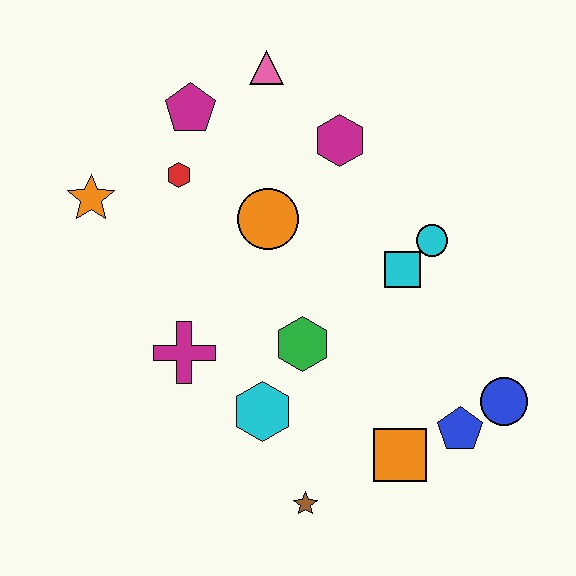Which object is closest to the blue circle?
The blue pentagon is closest to the blue circle.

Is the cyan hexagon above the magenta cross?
No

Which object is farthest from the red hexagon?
The blue circle is farthest from the red hexagon.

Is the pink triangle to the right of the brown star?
No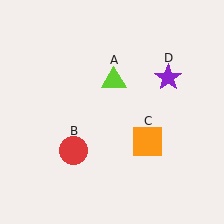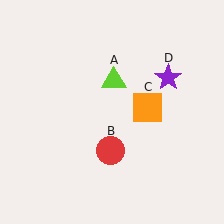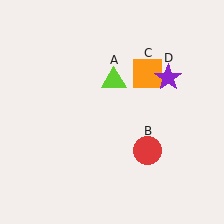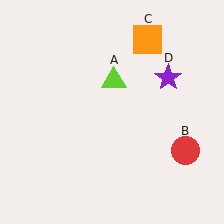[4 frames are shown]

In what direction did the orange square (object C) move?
The orange square (object C) moved up.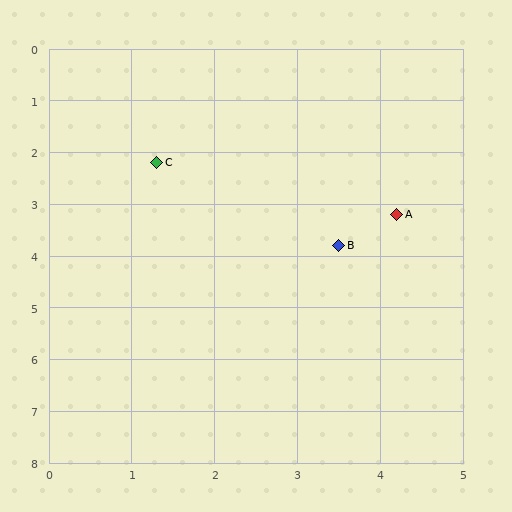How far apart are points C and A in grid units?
Points C and A are about 3.1 grid units apart.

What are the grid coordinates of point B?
Point B is at approximately (3.5, 3.8).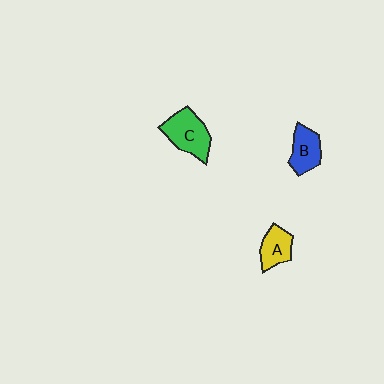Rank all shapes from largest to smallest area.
From largest to smallest: C (green), B (blue), A (yellow).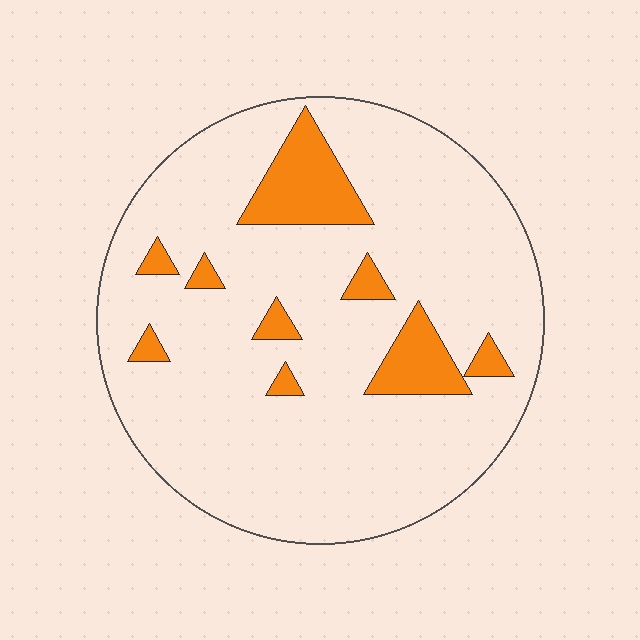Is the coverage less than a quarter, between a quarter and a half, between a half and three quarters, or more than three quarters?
Less than a quarter.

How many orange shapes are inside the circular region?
9.